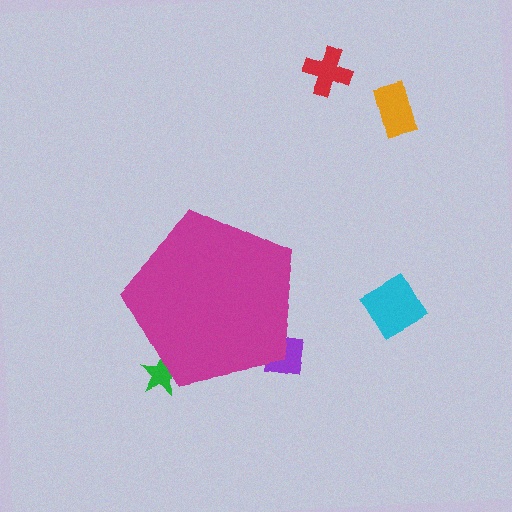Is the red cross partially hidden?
No, the red cross is fully visible.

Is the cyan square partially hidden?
No, the cyan square is fully visible.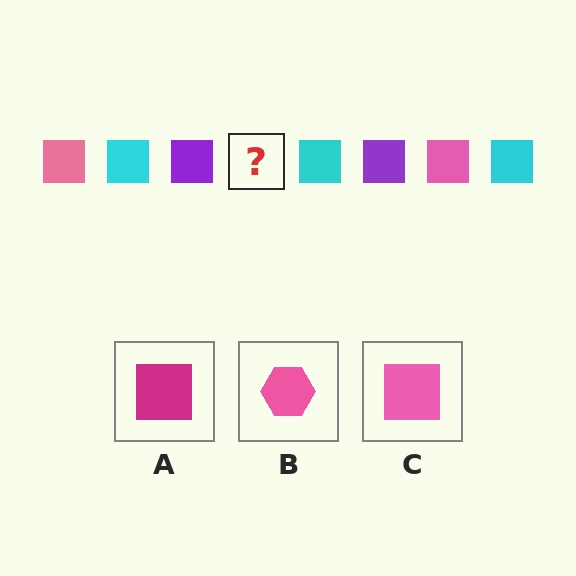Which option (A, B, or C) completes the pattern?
C.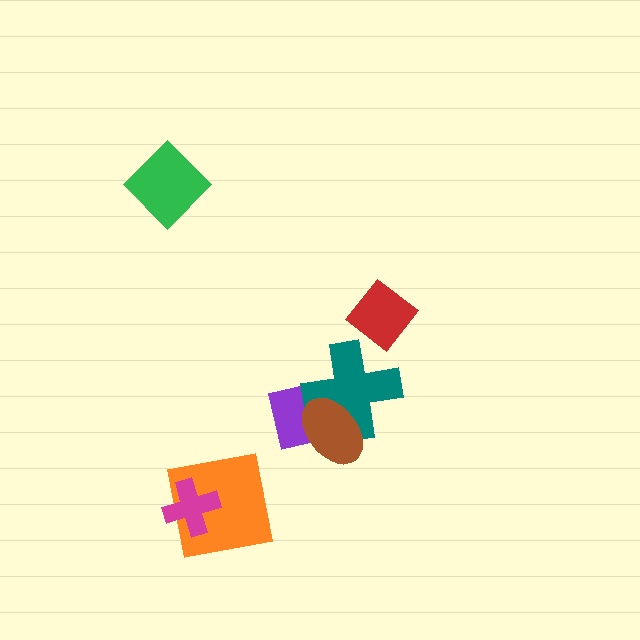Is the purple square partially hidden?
Yes, it is partially covered by another shape.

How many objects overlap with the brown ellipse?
2 objects overlap with the brown ellipse.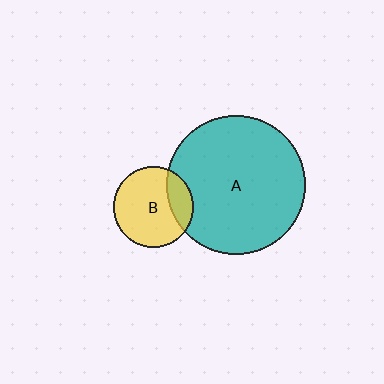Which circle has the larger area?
Circle A (teal).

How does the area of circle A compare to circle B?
Approximately 3.0 times.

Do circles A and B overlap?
Yes.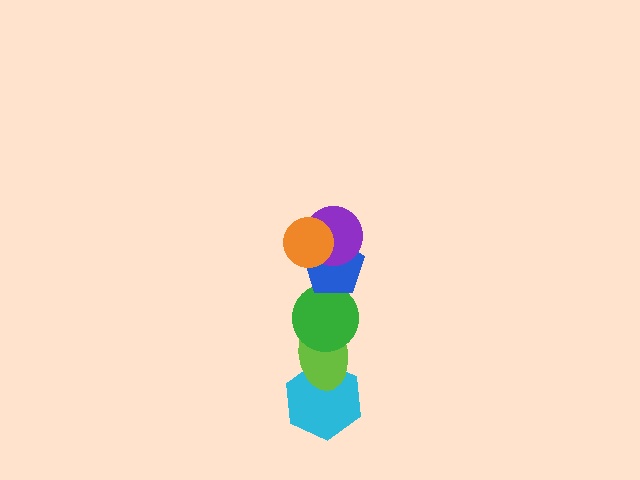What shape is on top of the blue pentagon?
The purple circle is on top of the blue pentagon.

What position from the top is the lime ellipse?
The lime ellipse is 5th from the top.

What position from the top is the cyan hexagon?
The cyan hexagon is 6th from the top.